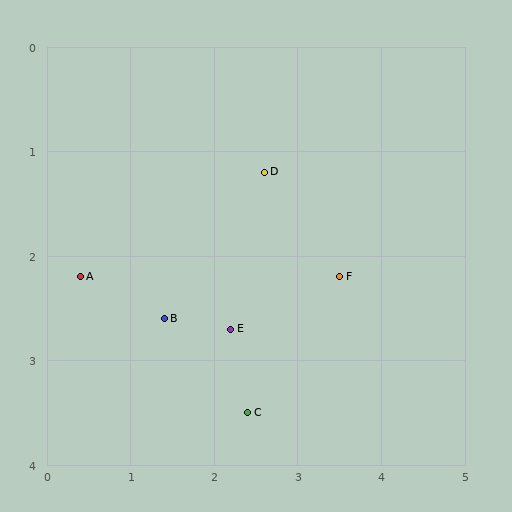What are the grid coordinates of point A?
Point A is at approximately (0.4, 2.2).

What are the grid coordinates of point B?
Point B is at approximately (1.4, 2.6).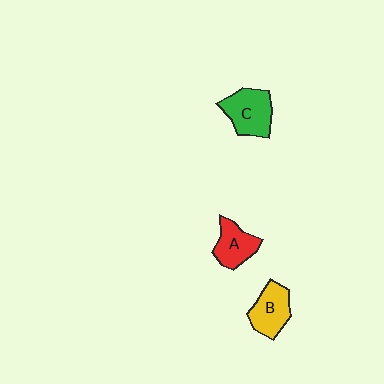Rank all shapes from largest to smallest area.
From largest to smallest: C (green), B (yellow), A (red).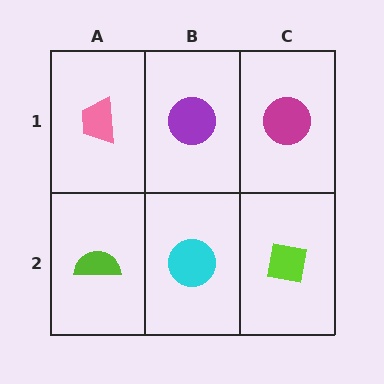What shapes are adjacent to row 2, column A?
A pink trapezoid (row 1, column A), a cyan circle (row 2, column B).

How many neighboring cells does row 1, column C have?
2.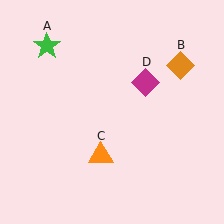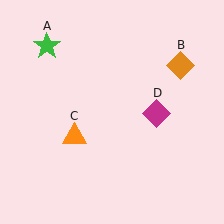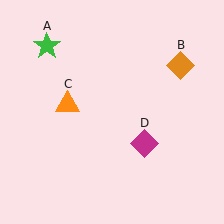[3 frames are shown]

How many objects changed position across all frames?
2 objects changed position: orange triangle (object C), magenta diamond (object D).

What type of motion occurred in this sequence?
The orange triangle (object C), magenta diamond (object D) rotated clockwise around the center of the scene.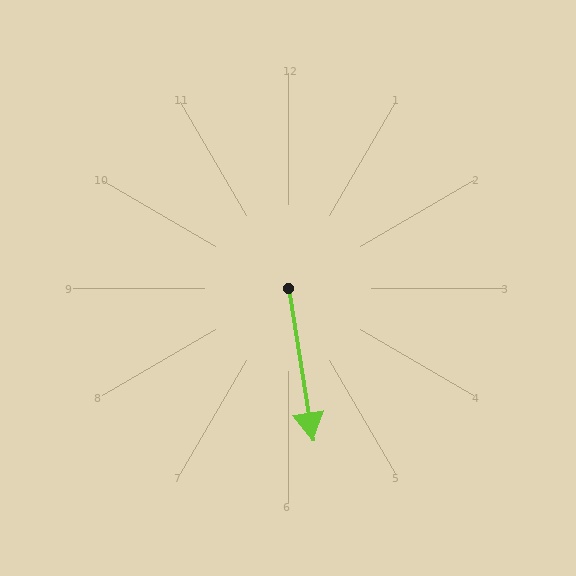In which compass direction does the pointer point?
South.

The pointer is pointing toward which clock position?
Roughly 6 o'clock.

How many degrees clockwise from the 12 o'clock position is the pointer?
Approximately 171 degrees.